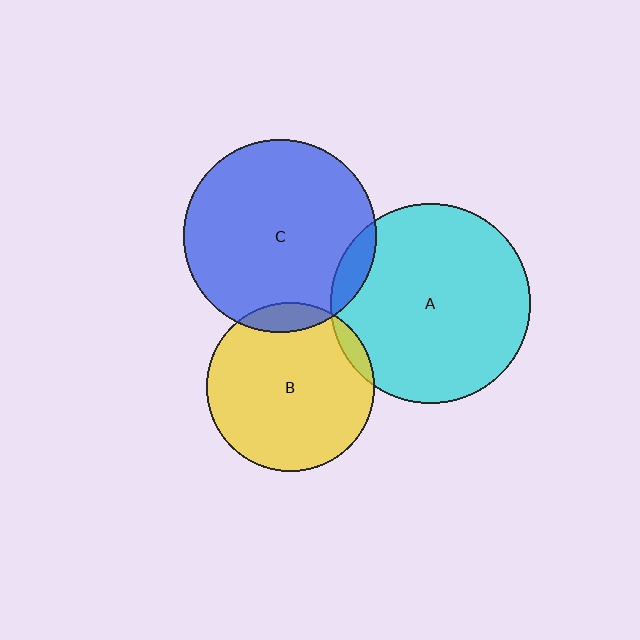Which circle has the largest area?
Circle A (cyan).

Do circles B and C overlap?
Yes.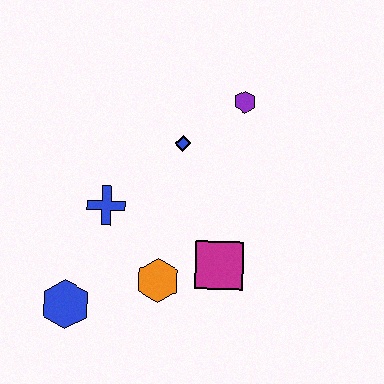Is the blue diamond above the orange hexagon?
Yes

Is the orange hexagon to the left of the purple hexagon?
Yes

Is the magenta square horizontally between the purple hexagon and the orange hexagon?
Yes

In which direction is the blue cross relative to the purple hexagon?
The blue cross is to the left of the purple hexagon.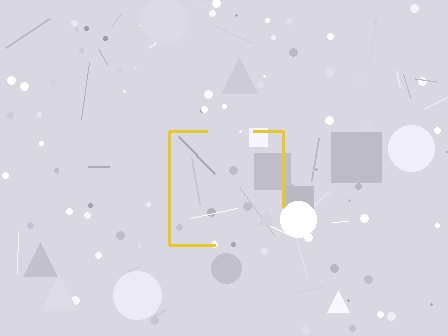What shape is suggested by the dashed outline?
The dashed outline suggests a square.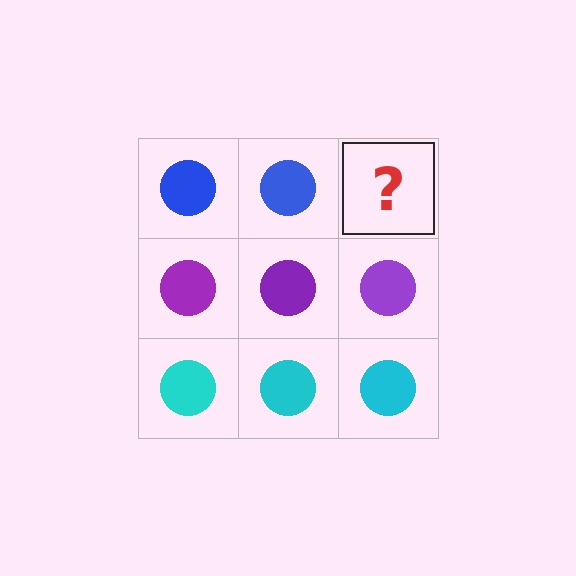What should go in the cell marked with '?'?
The missing cell should contain a blue circle.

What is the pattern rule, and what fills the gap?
The rule is that each row has a consistent color. The gap should be filled with a blue circle.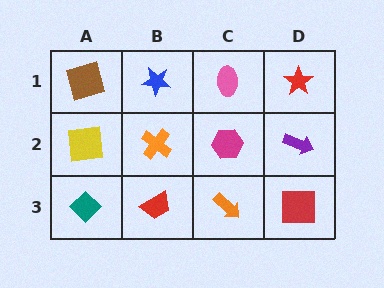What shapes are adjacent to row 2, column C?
A pink ellipse (row 1, column C), an orange arrow (row 3, column C), an orange cross (row 2, column B), a purple arrow (row 2, column D).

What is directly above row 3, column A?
A yellow square.